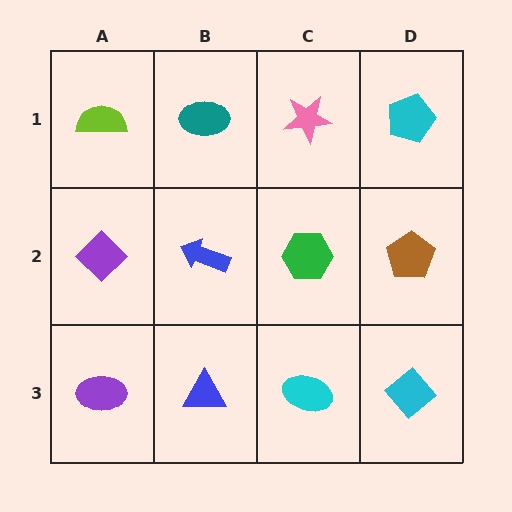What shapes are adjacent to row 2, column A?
A lime semicircle (row 1, column A), a purple ellipse (row 3, column A), a blue arrow (row 2, column B).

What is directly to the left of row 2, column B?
A purple diamond.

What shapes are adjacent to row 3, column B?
A blue arrow (row 2, column B), a purple ellipse (row 3, column A), a cyan ellipse (row 3, column C).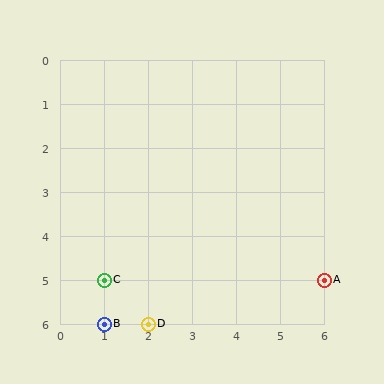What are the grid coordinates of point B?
Point B is at grid coordinates (1, 6).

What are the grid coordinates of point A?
Point A is at grid coordinates (6, 5).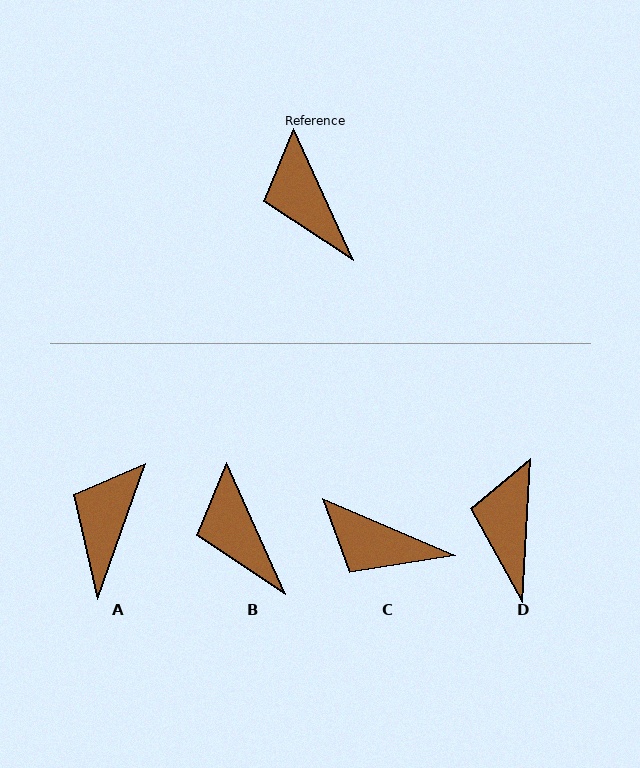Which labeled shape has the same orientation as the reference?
B.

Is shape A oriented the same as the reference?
No, it is off by about 44 degrees.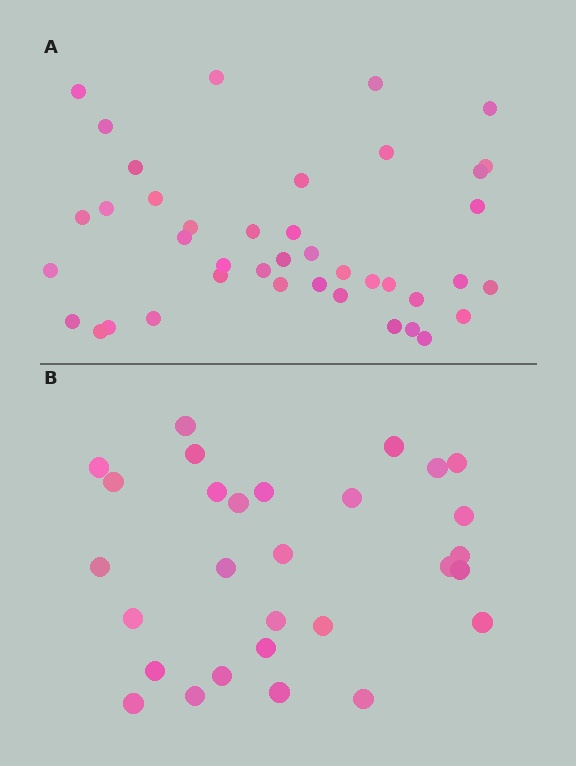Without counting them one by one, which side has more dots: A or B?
Region A (the top region) has more dots.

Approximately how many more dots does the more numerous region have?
Region A has roughly 12 or so more dots than region B.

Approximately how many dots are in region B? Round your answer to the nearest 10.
About 30 dots. (The exact count is 29, which rounds to 30.)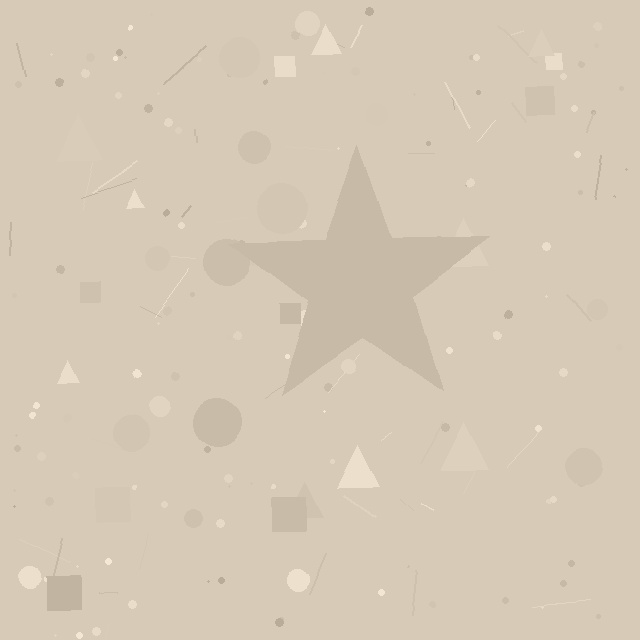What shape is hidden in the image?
A star is hidden in the image.